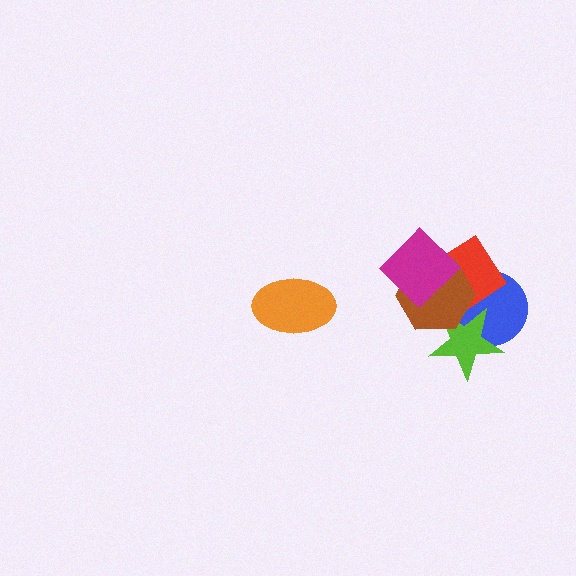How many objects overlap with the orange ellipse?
0 objects overlap with the orange ellipse.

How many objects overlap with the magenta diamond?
2 objects overlap with the magenta diamond.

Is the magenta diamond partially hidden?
No, no other shape covers it.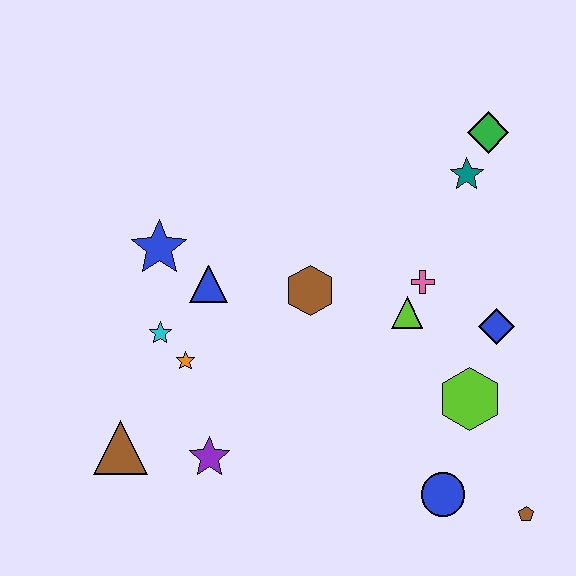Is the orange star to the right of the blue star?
Yes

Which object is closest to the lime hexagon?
The blue diamond is closest to the lime hexagon.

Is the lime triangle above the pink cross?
No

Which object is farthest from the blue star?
The brown pentagon is farthest from the blue star.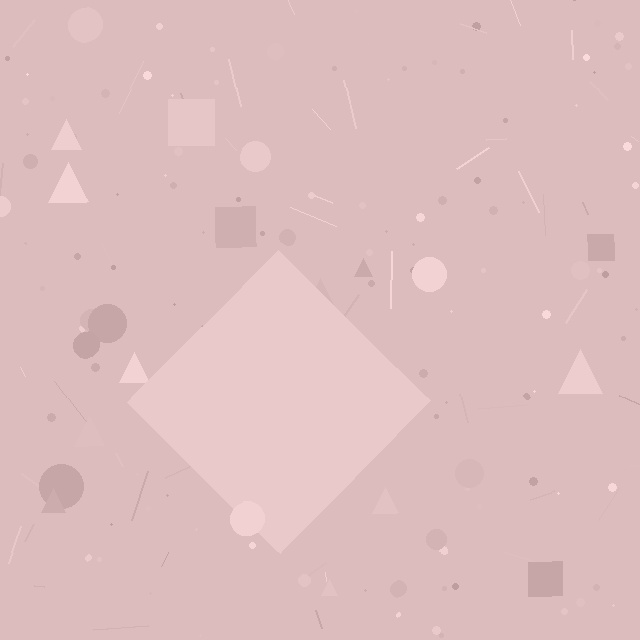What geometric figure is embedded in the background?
A diamond is embedded in the background.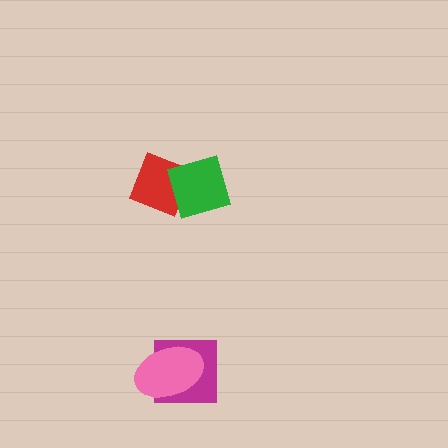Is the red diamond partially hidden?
Yes, it is partially covered by another shape.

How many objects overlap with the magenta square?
1 object overlaps with the magenta square.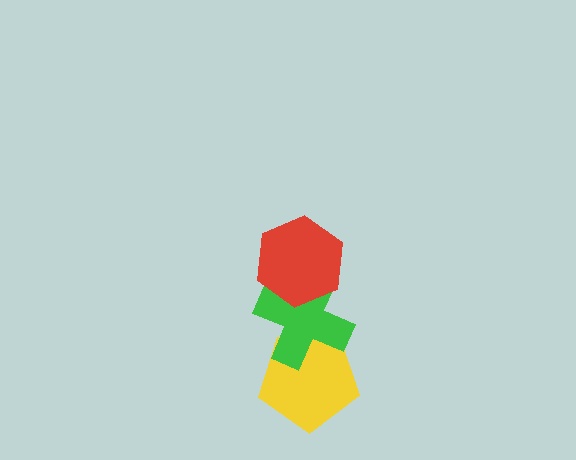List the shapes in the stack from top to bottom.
From top to bottom: the red hexagon, the green cross, the yellow pentagon.